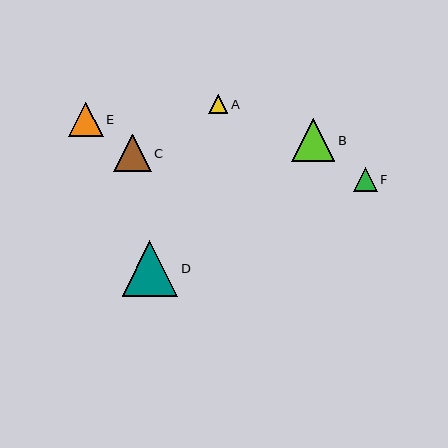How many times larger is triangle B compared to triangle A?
Triangle B is approximately 2.2 times the size of triangle A.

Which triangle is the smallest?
Triangle A is the smallest with a size of approximately 20 pixels.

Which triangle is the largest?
Triangle D is the largest with a size of approximately 55 pixels.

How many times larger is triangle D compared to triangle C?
Triangle D is approximately 1.5 times the size of triangle C.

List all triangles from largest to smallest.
From largest to smallest: D, B, C, E, F, A.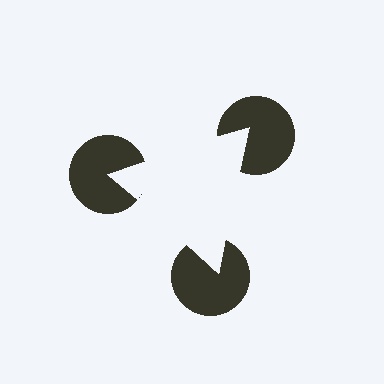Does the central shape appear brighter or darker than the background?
It typically appears slightly brighter than the background, even though no actual brightness change is drawn.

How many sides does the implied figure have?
3 sides.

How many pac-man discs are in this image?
There are 3 — one at each vertex of the illusory triangle.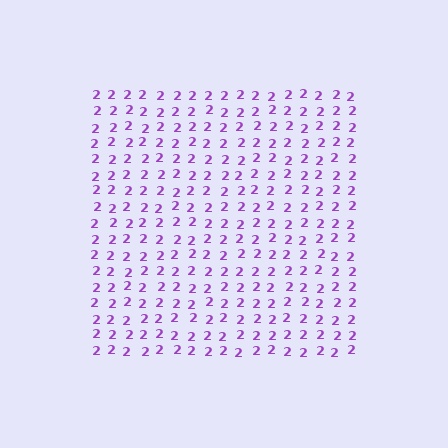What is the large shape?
The large shape is a square.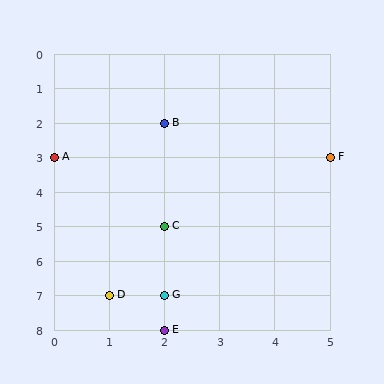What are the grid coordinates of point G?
Point G is at grid coordinates (2, 7).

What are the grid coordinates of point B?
Point B is at grid coordinates (2, 2).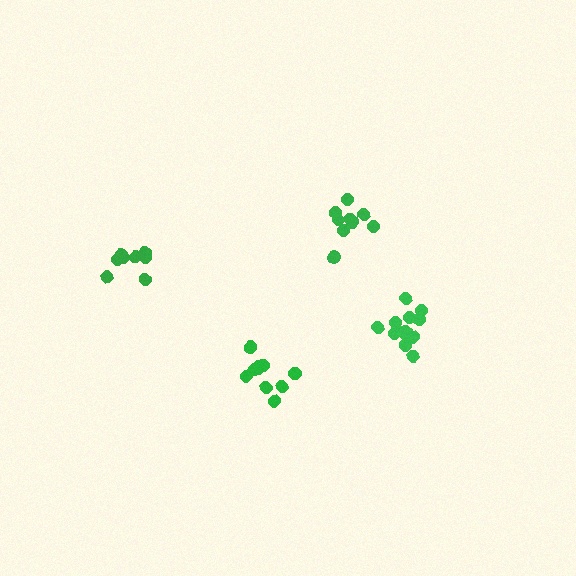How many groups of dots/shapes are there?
There are 4 groups.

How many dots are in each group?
Group 1: 12 dots, Group 2: 10 dots, Group 3: 8 dots, Group 4: 10 dots (40 total).